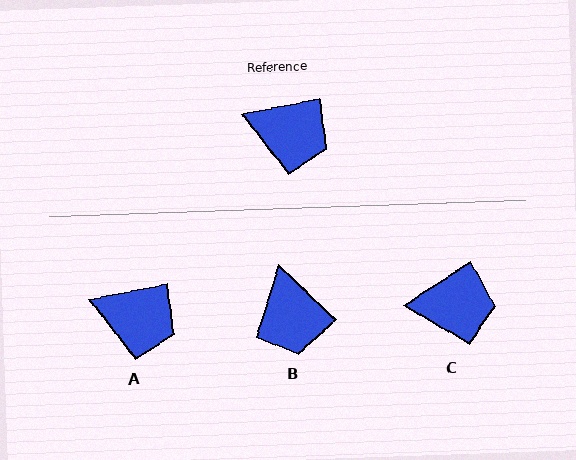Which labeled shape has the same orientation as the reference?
A.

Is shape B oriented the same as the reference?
No, it is off by about 55 degrees.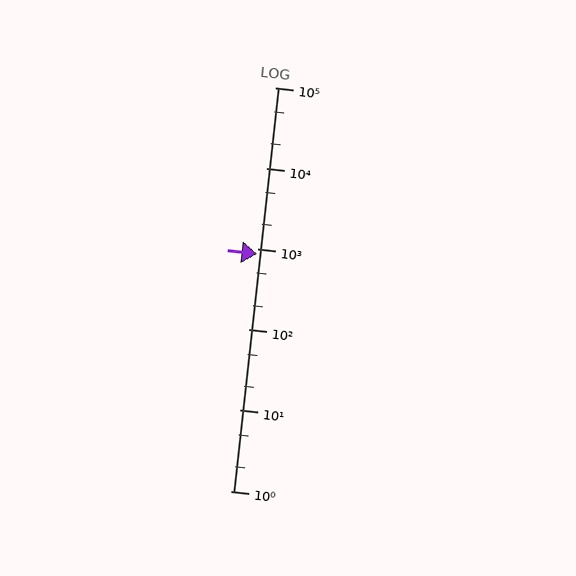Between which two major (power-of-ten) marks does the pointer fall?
The pointer is between 100 and 1000.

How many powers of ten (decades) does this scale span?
The scale spans 5 decades, from 1 to 100000.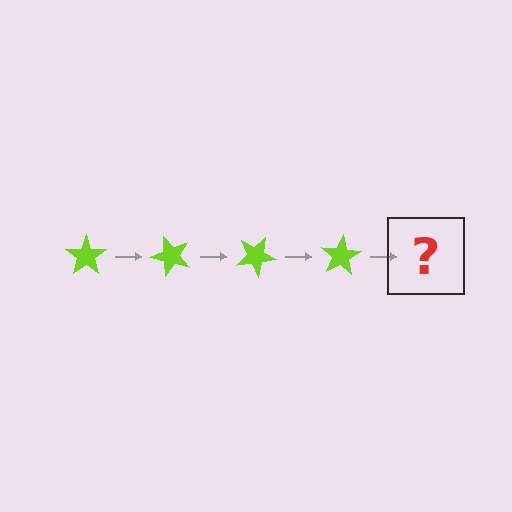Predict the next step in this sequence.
The next step is a lime star rotated 200 degrees.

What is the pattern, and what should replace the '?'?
The pattern is that the star rotates 50 degrees each step. The '?' should be a lime star rotated 200 degrees.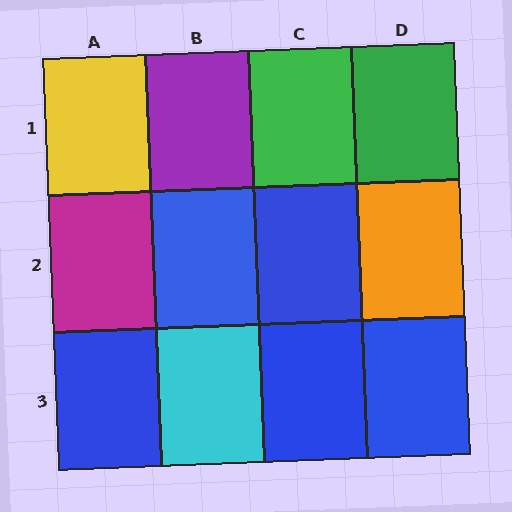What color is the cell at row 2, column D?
Orange.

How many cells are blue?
5 cells are blue.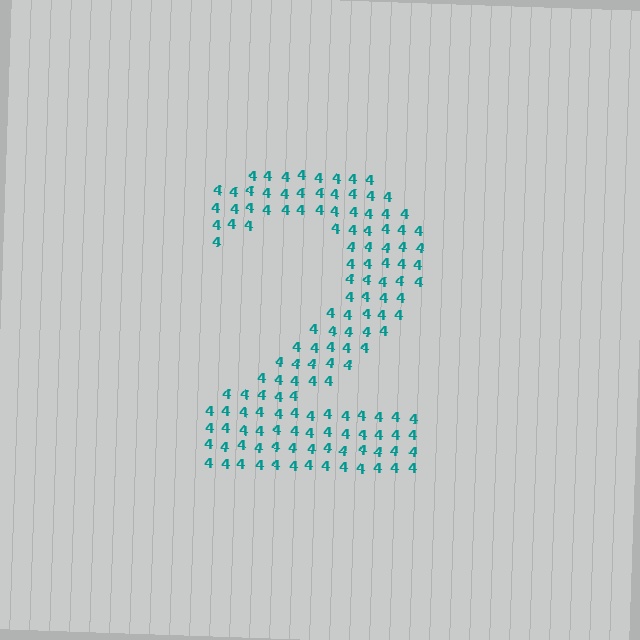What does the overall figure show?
The overall figure shows the digit 2.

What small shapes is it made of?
It is made of small digit 4's.